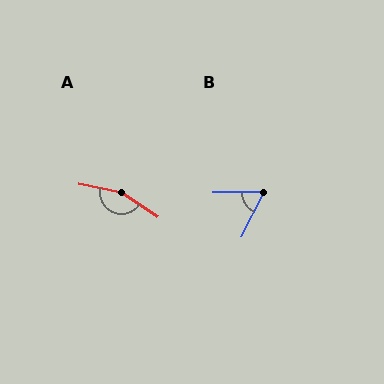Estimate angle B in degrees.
Approximately 62 degrees.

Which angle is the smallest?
B, at approximately 62 degrees.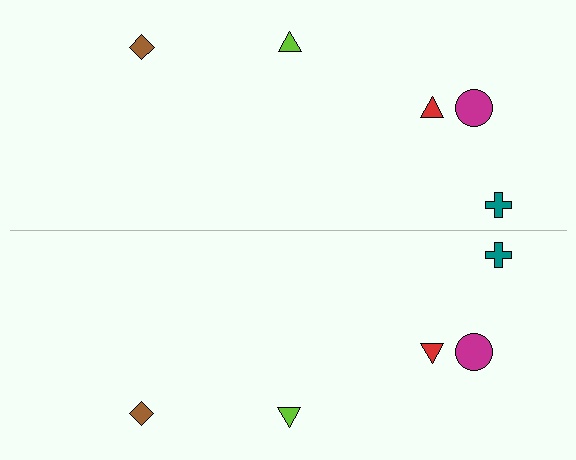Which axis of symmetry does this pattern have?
The pattern has a horizontal axis of symmetry running through the center of the image.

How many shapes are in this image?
There are 10 shapes in this image.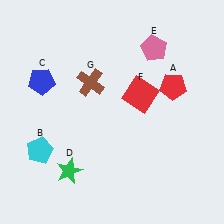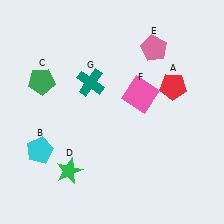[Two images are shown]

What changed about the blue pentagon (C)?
In Image 1, C is blue. In Image 2, it changed to green.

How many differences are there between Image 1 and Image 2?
There are 3 differences between the two images.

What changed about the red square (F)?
In Image 1, F is red. In Image 2, it changed to pink.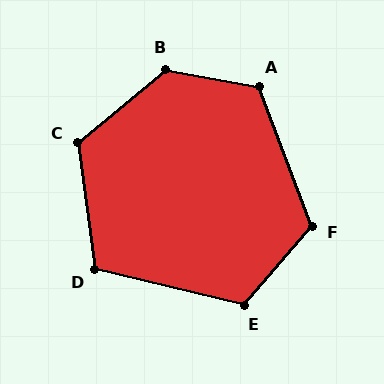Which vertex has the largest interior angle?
B, at approximately 130 degrees.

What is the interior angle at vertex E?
Approximately 117 degrees (obtuse).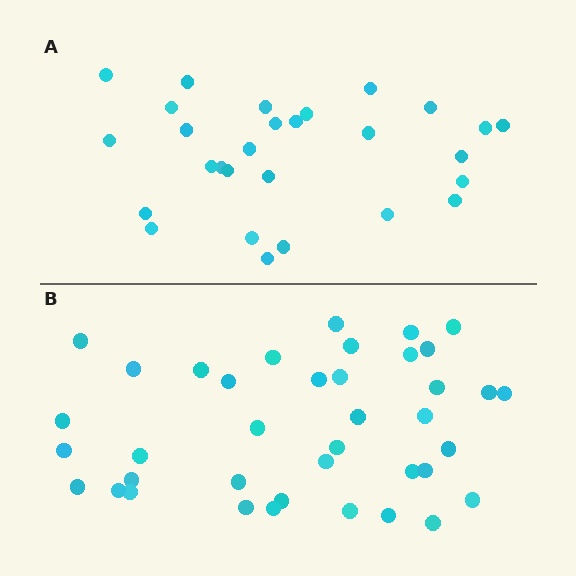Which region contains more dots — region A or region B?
Region B (the bottom region) has more dots.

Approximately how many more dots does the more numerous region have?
Region B has roughly 12 or so more dots than region A.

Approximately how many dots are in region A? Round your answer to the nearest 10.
About 30 dots. (The exact count is 28, which rounds to 30.)